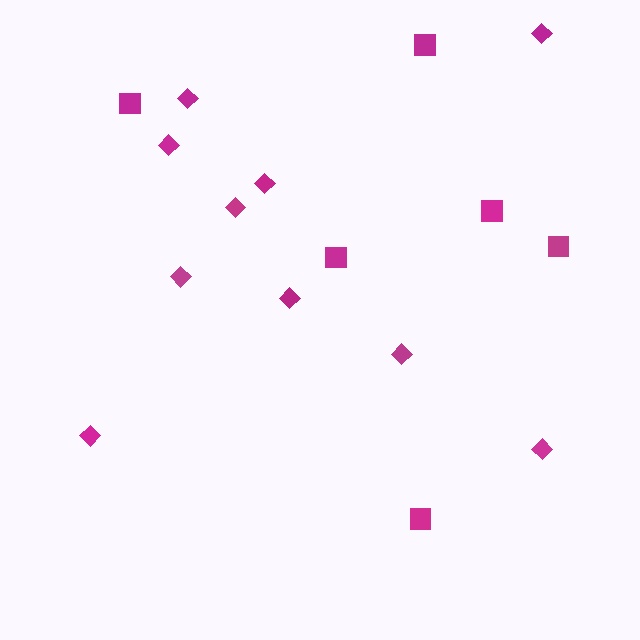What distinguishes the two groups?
There are 2 groups: one group of diamonds (10) and one group of squares (6).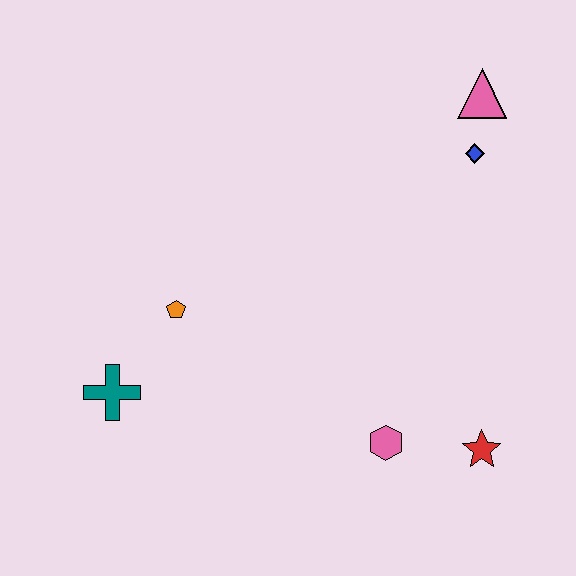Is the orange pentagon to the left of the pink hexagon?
Yes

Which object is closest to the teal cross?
The orange pentagon is closest to the teal cross.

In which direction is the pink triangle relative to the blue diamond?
The pink triangle is above the blue diamond.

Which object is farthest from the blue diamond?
The teal cross is farthest from the blue diamond.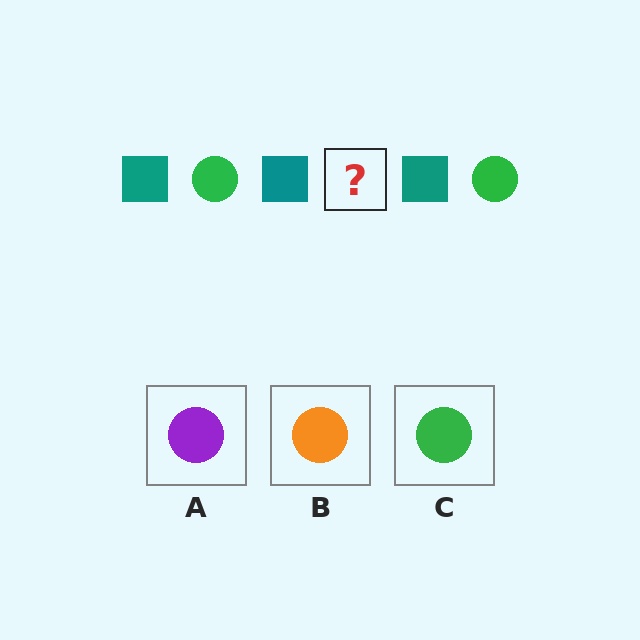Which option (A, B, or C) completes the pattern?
C.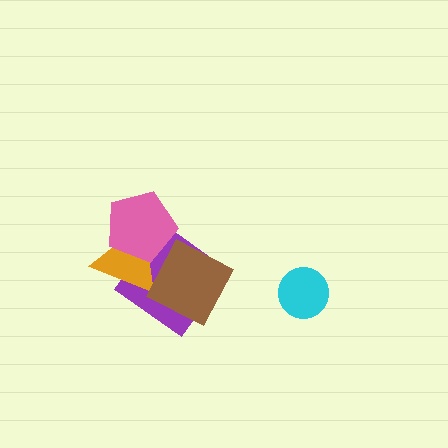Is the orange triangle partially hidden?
Yes, it is partially covered by another shape.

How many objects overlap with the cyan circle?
0 objects overlap with the cyan circle.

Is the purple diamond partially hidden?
Yes, it is partially covered by another shape.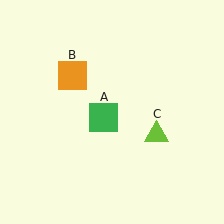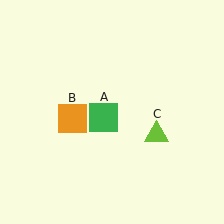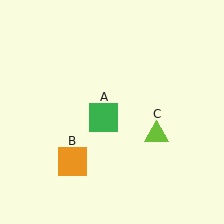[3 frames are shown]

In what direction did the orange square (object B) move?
The orange square (object B) moved down.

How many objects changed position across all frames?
1 object changed position: orange square (object B).